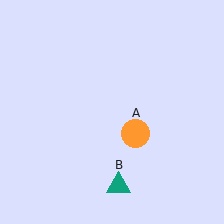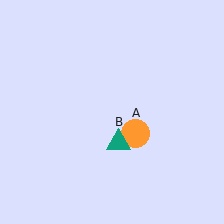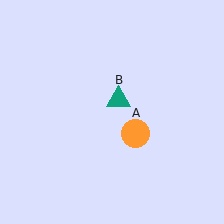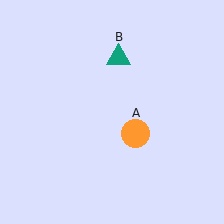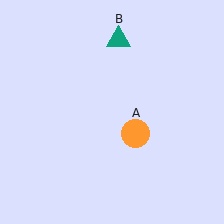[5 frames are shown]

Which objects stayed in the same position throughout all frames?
Orange circle (object A) remained stationary.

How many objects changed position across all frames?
1 object changed position: teal triangle (object B).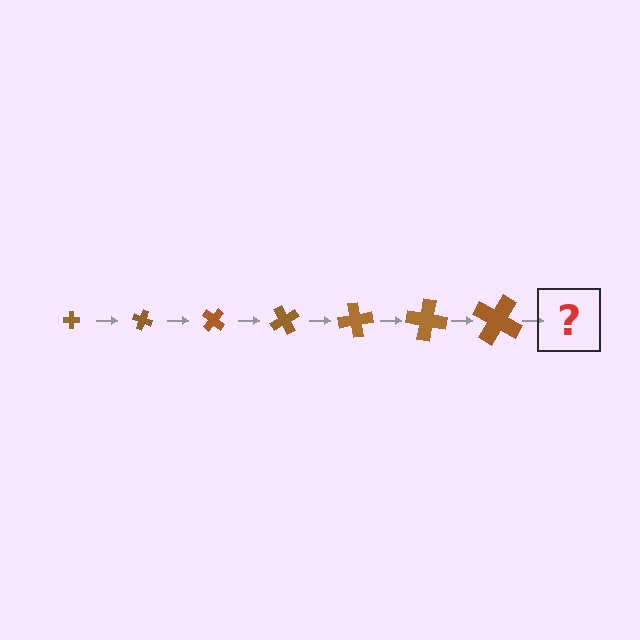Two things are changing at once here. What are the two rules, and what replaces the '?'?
The two rules are that the cross grows larger each step and it rotates 20 degrees each step. The '?' should be a cross, larger than the previous one and rotated 140 degrees from the start.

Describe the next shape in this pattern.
It should be a cross, larger than the previous one and rotated 140 degrees from the start.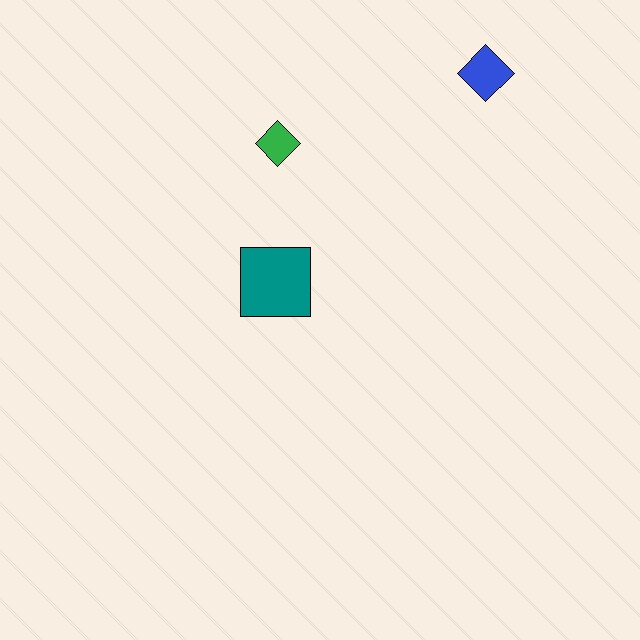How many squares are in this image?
There is 1 square.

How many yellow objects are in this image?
There are no yellow objects.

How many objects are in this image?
There are 3 objects.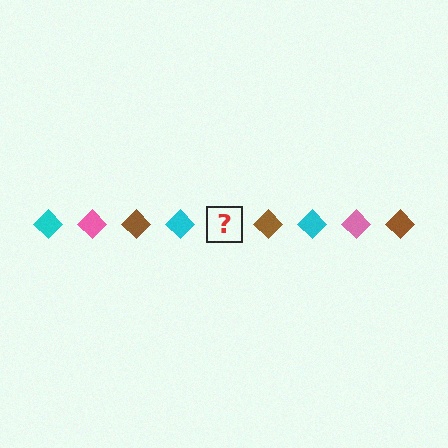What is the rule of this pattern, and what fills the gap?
The rule is that the pattern cycles through cyan, pink, brown diamonds. The gap should be filled with a pink diamond.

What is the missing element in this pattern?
The missing element is a pink diamond.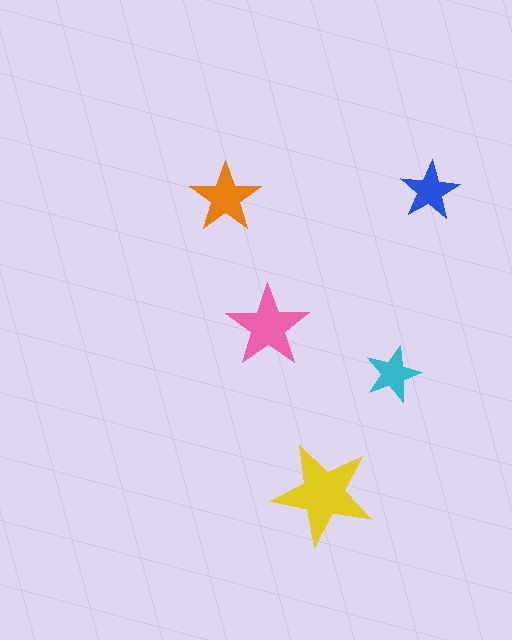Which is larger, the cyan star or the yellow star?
The yellow one.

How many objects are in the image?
There are 5 objects in the image.